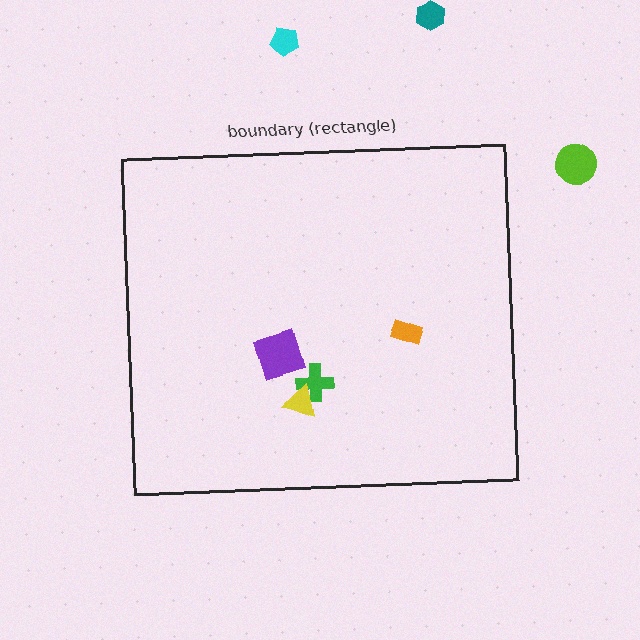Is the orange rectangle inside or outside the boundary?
Inside.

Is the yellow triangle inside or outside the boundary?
Inside.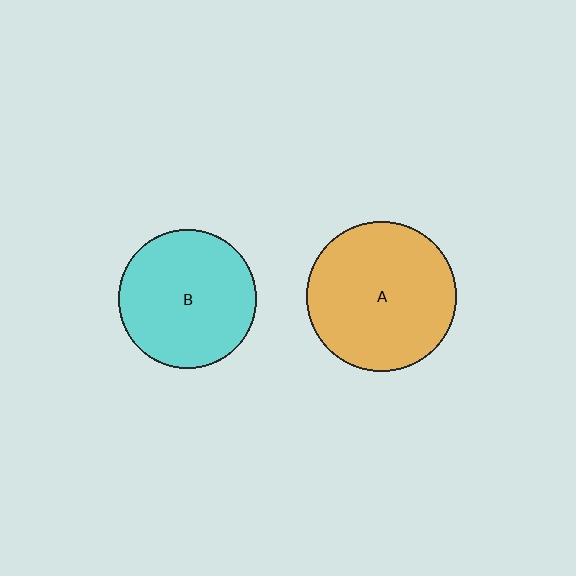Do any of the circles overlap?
No, none of the circles overlap.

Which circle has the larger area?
Circle A (orange).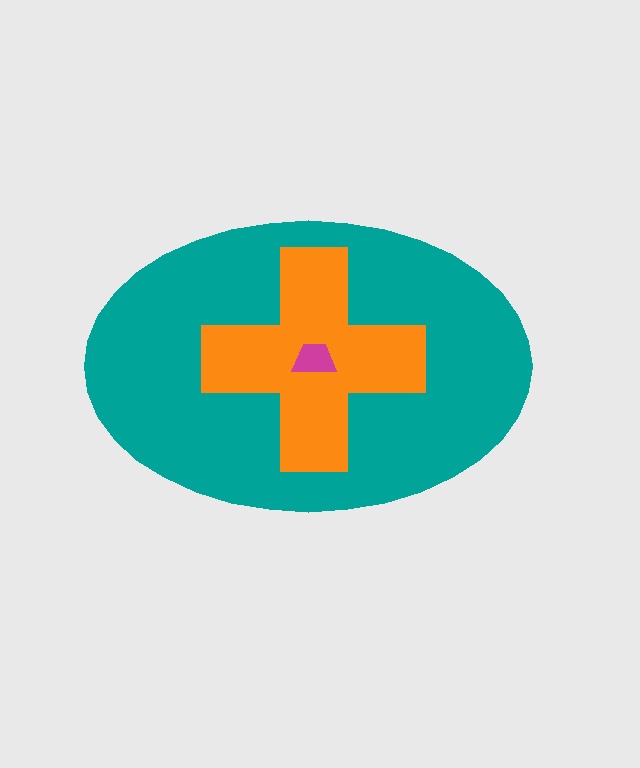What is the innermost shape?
The magenta trapezoid.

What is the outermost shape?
The teal ellipse.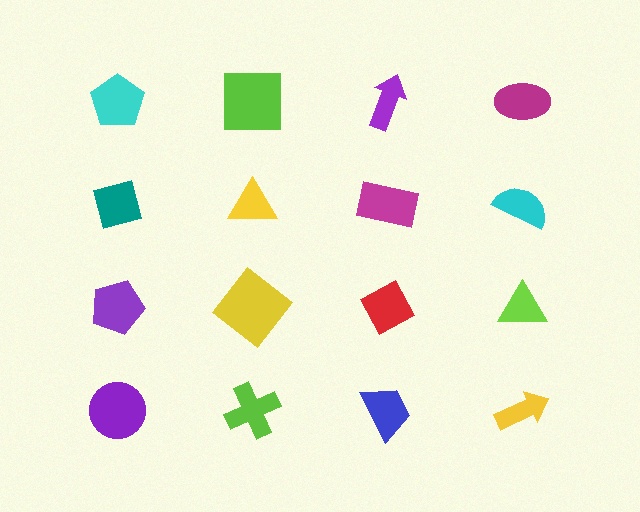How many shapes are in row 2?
4 shapes.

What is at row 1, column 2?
A lime square.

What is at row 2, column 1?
A teal square.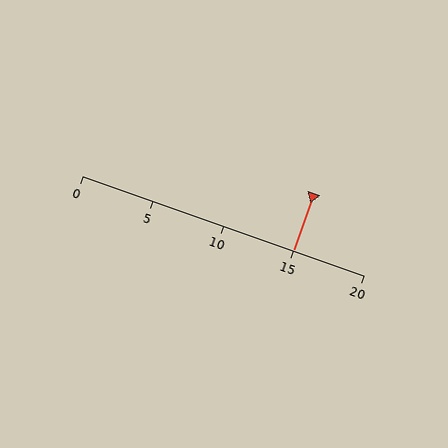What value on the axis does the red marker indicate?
The marker indicates approximately 15.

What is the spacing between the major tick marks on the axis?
The major ticks are spaced 5 apart.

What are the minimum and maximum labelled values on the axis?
The axis runs from 0 to 20.